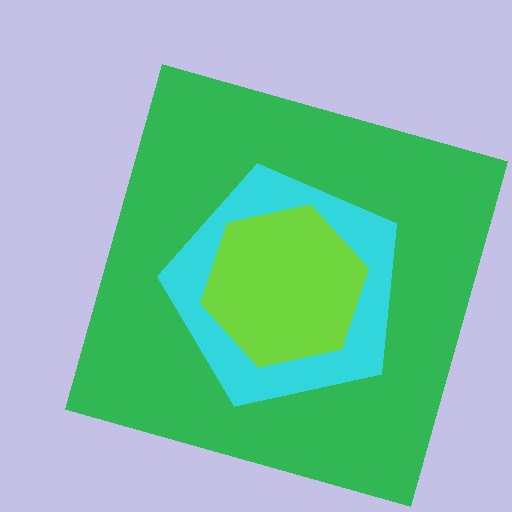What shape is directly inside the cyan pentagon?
The lime hexagon.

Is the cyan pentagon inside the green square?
Yes.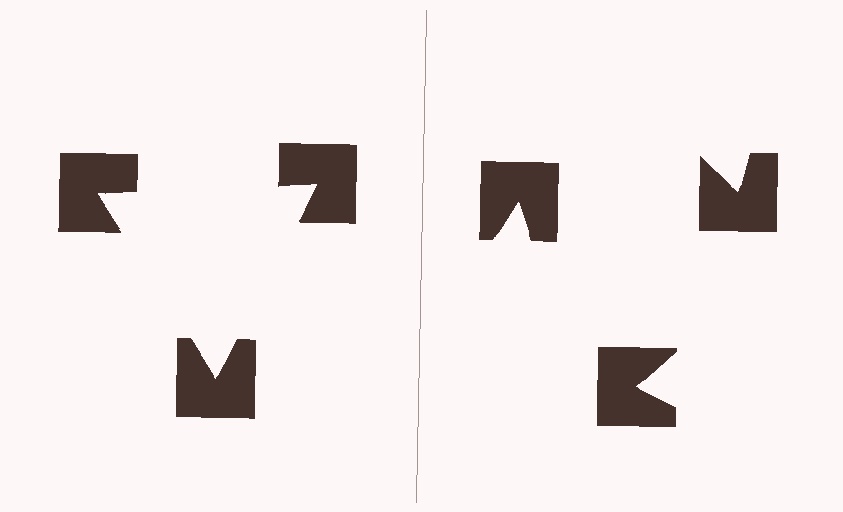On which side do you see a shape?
An illusory triangle appears on the left side. On the right side the wedge cuts are rotated, so no coherent shape forms.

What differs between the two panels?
The notched squares are positioned identically on both sides; only the wedge orientations differ. On the left they align to a triangle; on the right they are misaligned.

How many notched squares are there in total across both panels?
6 — 3 on each side.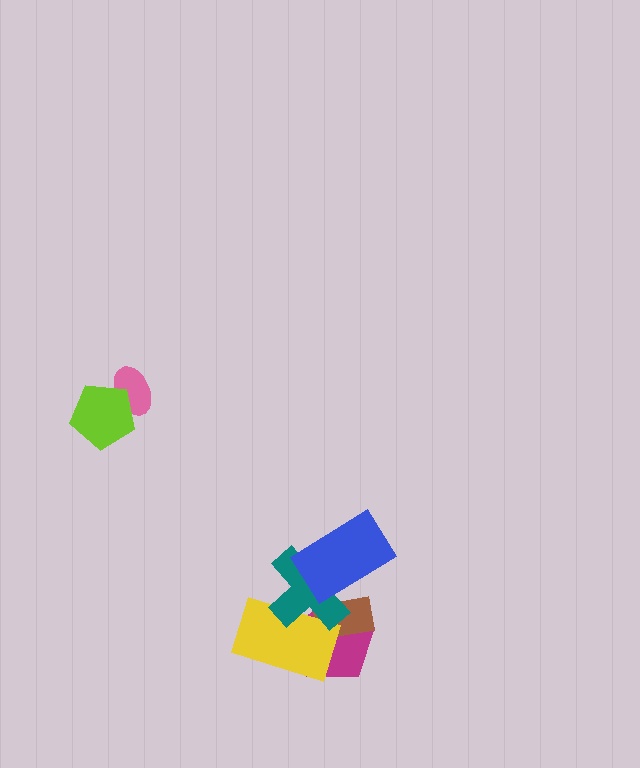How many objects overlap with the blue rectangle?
2 objects overlap with the blue rectangle.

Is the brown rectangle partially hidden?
Yes, it is partially covered by another shape.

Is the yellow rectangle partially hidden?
Yes, it is partially covered by another shape.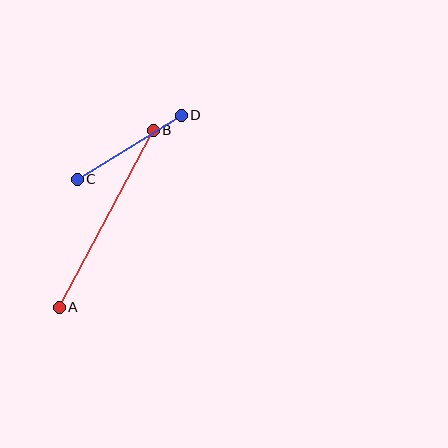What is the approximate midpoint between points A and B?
The midpoint is at approximately (106, 219) pixels.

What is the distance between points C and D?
The distance is approximately 122 pixels.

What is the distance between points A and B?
The distance is approximately 201 pixels.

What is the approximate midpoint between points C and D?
The midpoint is at approximately (129, 147) pixels.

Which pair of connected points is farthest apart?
Points A and B are farthest apart.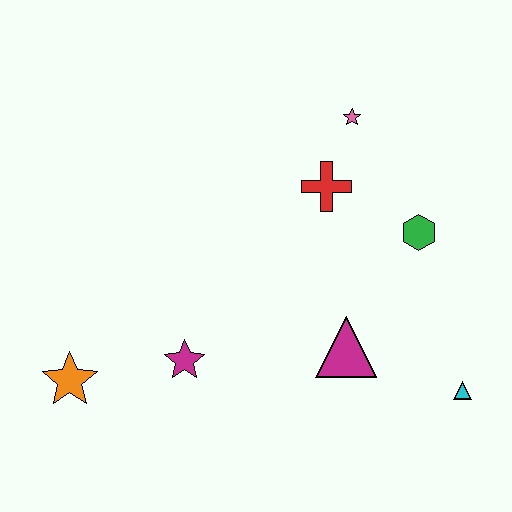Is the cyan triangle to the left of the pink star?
No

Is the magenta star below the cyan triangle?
No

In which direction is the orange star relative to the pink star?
The orange star is to the left of the pink star.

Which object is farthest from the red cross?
The orange star is farthest from the red cross.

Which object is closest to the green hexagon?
The red cross is closest to the green hexagon.